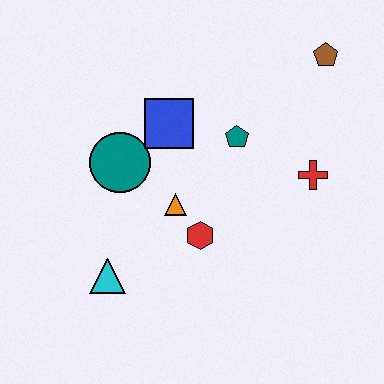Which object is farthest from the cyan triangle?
The brown pentagon is farthest from the cyan triangle.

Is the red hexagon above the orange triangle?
No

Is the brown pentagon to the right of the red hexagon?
Yes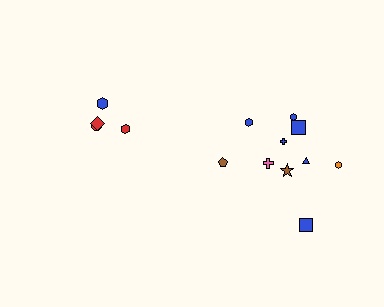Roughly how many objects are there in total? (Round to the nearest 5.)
Roughly 15 objects in total.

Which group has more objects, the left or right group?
The right group.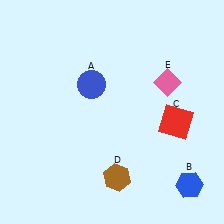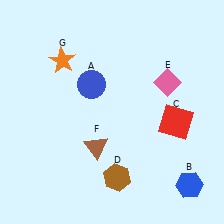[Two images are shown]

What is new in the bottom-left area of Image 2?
A brown triangle (F) was added in the bottom-left area of Image 2.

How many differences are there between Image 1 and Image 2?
There are 2 differences between the two images.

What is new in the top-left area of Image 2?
An orange star (G) was added in the top-left area of Image 2.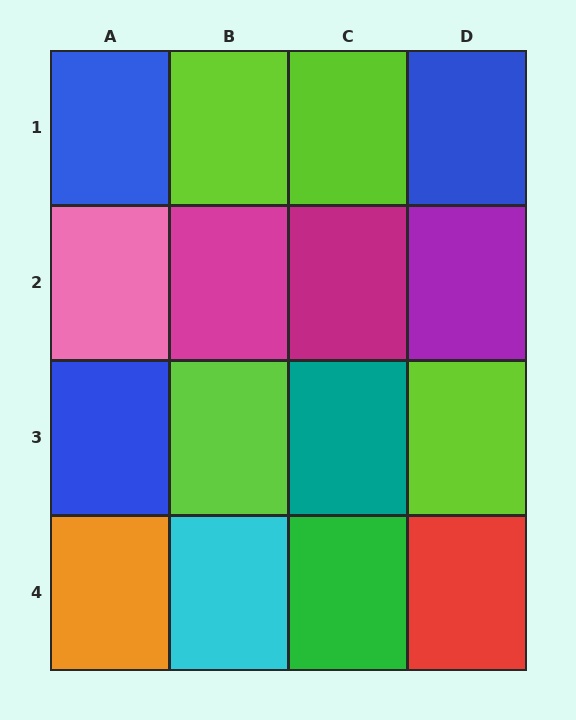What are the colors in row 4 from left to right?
Orange, cyan, green, red.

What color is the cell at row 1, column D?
Blue.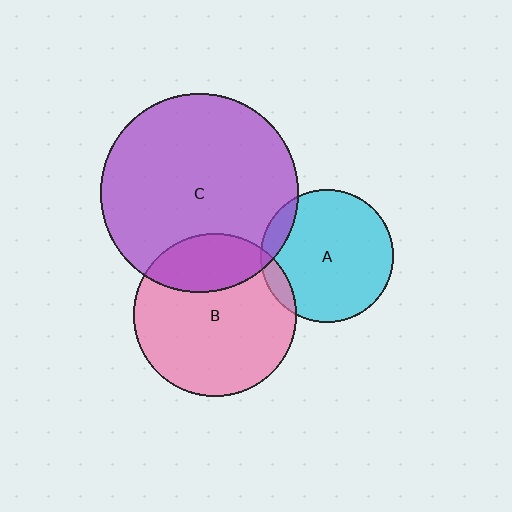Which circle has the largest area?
Circle C (purple).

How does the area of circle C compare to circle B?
Approximately 1.5 times.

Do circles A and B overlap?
Yes.